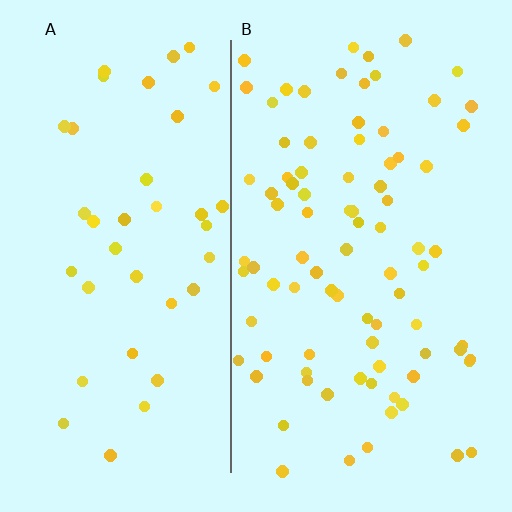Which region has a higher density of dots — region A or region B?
B (the right).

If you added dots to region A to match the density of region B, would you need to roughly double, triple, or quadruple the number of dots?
Approximately double.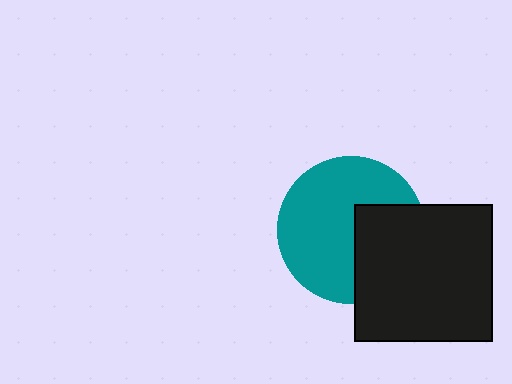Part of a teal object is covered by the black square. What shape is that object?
It is a circle.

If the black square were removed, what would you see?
You would see the complete teal circle.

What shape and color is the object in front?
The object in front is a black square.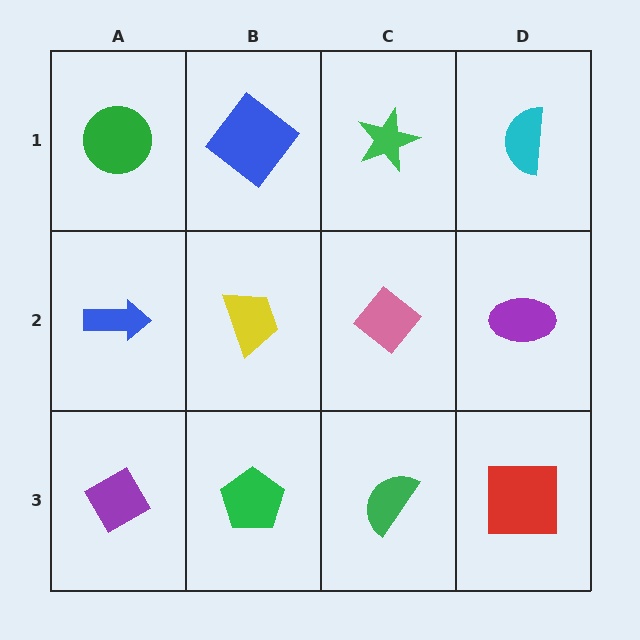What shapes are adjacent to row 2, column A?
A green circle (row 1, column A), a purple diamond (row 3, column A), a yellow trapezoid (row 2, column B).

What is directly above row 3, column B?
A yellow trapezoid.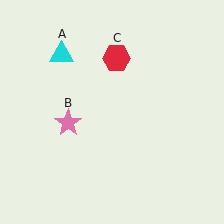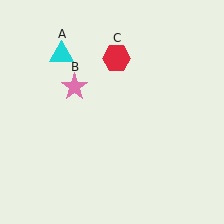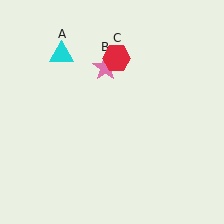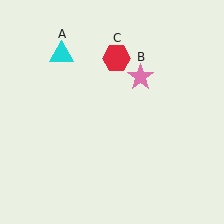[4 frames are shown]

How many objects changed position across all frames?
1 object changed position: pink star (object B).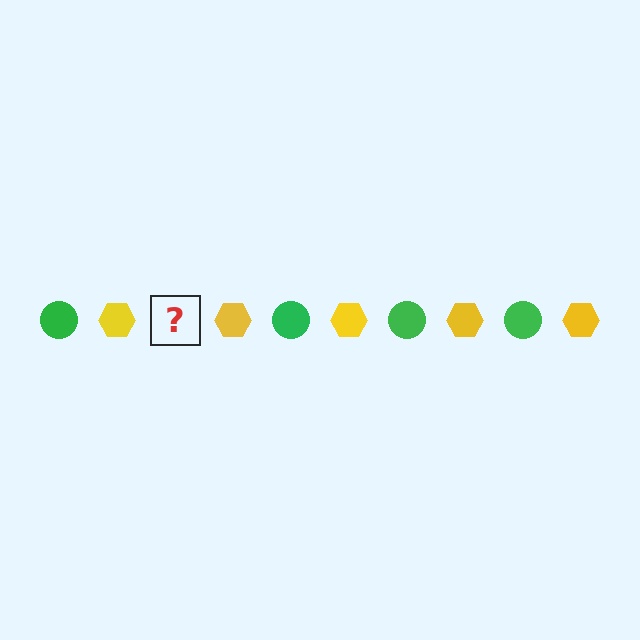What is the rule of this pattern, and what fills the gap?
The rule is that the pattern alternates between green circle and yellow hexagon. The gap should be filled with a green circle.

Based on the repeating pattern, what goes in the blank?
The blank should be a green circle.